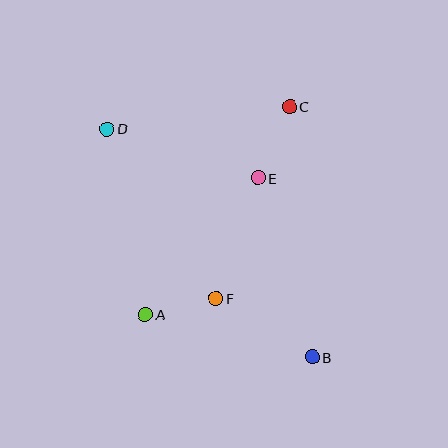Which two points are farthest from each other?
Points B and D are farthest from each other.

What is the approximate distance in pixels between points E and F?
The distance between E and F is approximately 128 pixels.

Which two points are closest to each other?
Points A and F are closest to each other.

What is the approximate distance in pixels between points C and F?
The distance between C and F is approximately 205 pixels.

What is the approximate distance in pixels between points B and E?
The distance between B and E is approximately 187 pixels.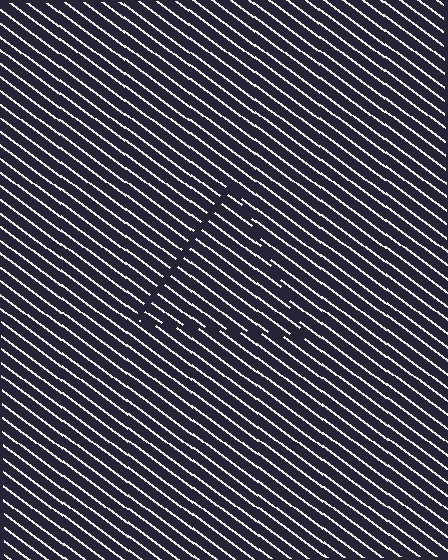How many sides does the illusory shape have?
3 sides — the line-ends trace a triangle.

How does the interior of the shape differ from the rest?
The interior of the shape contains the same grating, shifted by half a period — the contour is defined by the phase discontinuity where line-ends from the inner and outer gratings abut.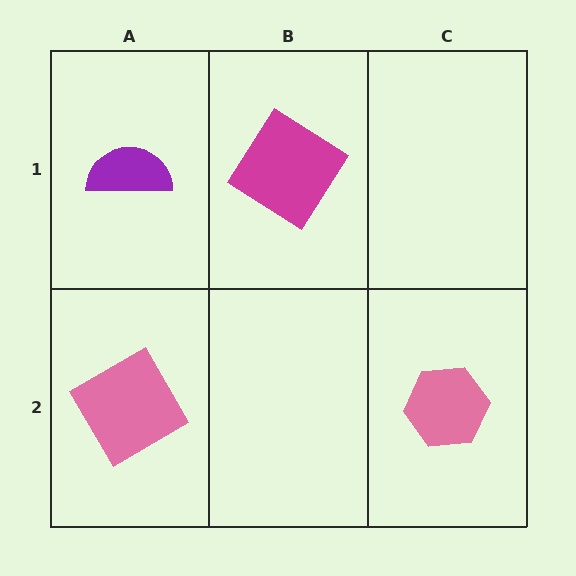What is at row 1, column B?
A magenta diamond.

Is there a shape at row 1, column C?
No, that cell is empty.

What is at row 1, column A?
A purple semicircle.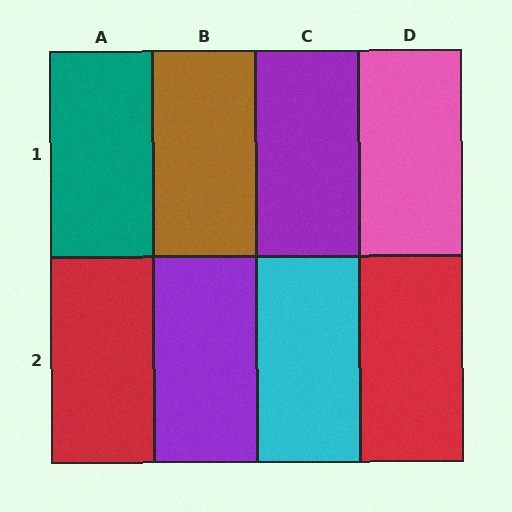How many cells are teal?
1 cell is teal.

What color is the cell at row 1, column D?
Pink.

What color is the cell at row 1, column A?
Teal.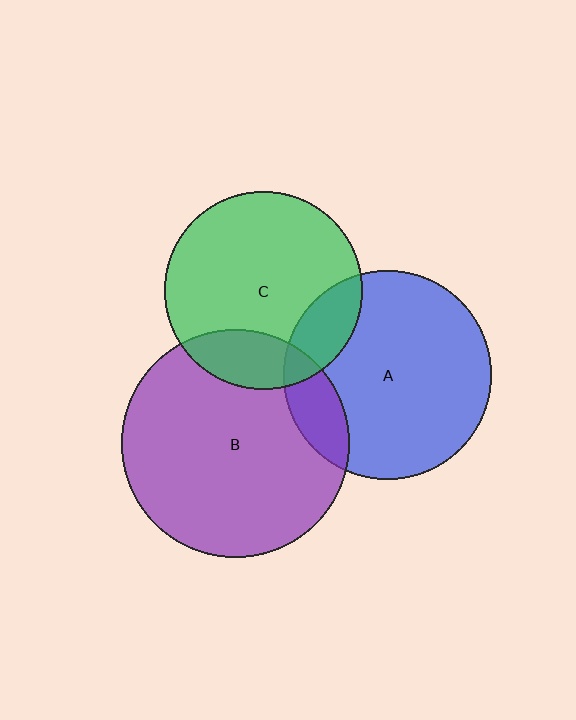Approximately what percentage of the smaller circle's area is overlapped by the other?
Approximately 20%.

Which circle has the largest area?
Circle B (purple).